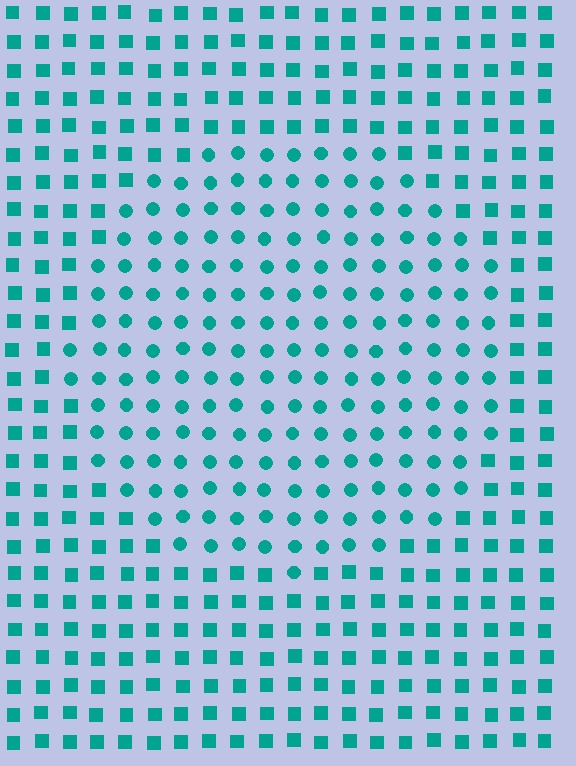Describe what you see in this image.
The image is filled with small teal elements arranged in a uniform grid. A circle-shaped region contains circles, while the surrounding area contains squares. The boundary is defined purely by the change in element shape.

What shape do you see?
I see a circle.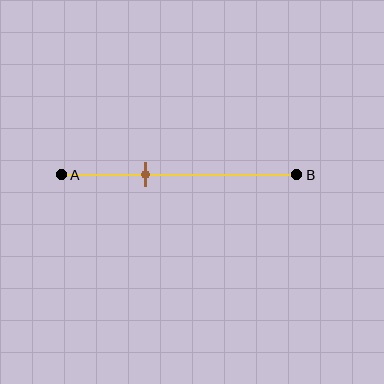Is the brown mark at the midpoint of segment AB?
No, the mark is at about 35% from A, not at the 50% midpoint.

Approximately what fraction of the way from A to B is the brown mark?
The brown mark is approximately 35% of the way from A to B.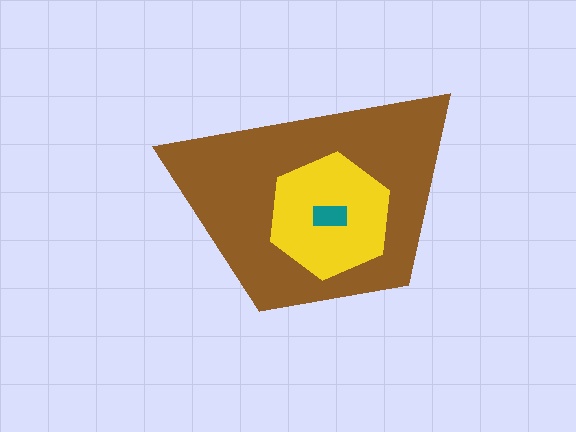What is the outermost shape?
The brown trapezoid.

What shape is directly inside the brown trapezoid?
The yellow hexagon.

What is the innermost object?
The teal rectangle.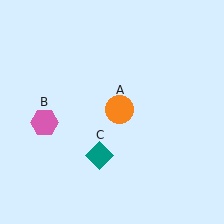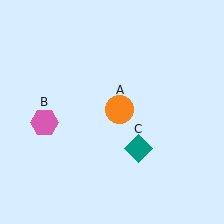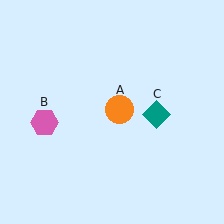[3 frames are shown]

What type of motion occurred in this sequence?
The teal diamond (object C) rotated counterclockwise around the center of the scene.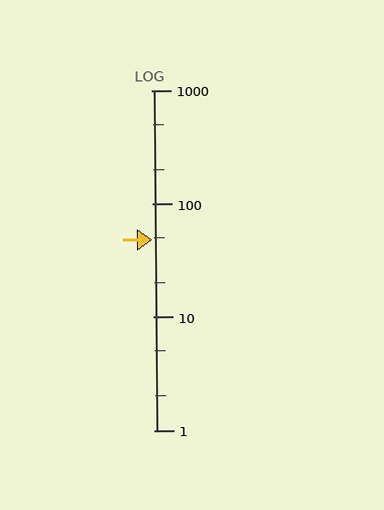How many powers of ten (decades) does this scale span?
The scale spans 3 decades, from 1 to 1000.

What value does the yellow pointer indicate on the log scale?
The pointer indicates approximately 48.